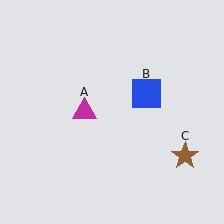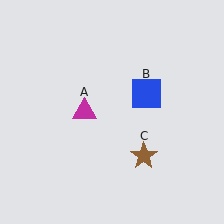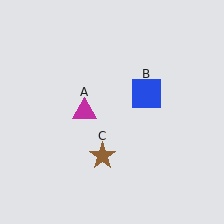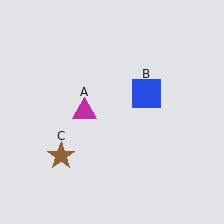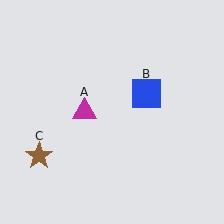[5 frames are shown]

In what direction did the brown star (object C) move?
The brown star (object C) moved left.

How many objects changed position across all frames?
1 object changed position: brown star (object C).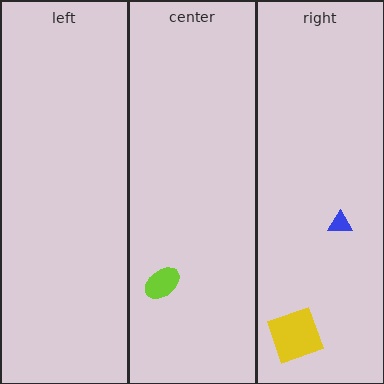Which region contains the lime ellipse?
The center region.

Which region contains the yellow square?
The right region.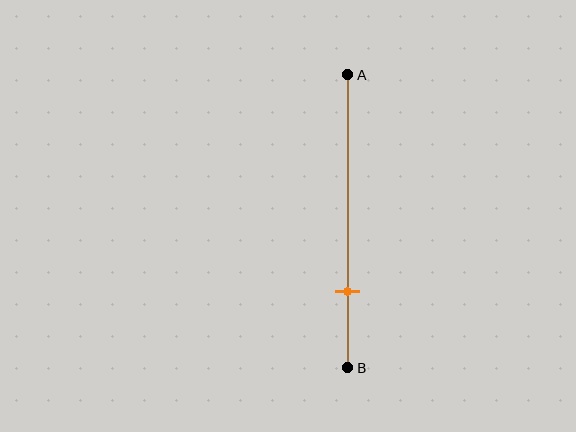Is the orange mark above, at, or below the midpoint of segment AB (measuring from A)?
The orange mark is below the midpoint of segment AB.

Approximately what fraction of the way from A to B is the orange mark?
The orange mark is approximately 75% of the way from A to B.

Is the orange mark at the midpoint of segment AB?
No, the mark is at about 75% from A, not at the 50% midpoint.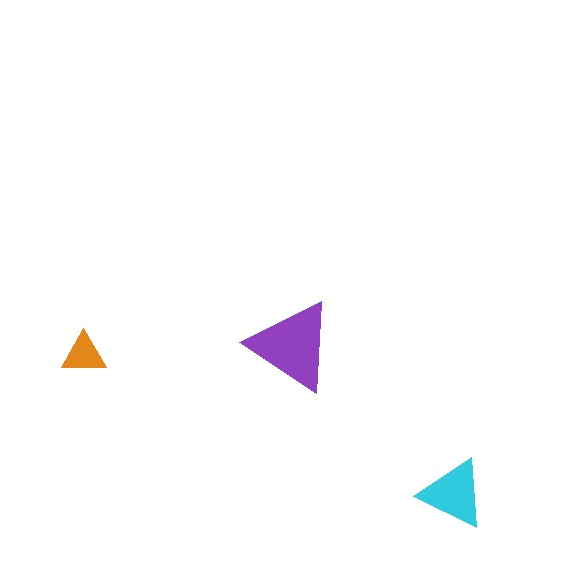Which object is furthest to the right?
The cyan triangle is rightmost.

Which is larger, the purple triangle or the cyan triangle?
The purple one.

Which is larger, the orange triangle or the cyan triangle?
The cyan one.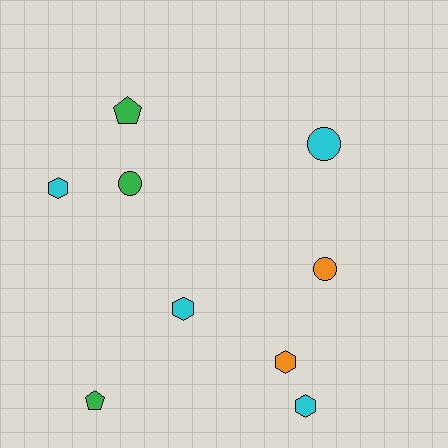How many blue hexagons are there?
There are no blue hexagons.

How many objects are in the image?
There are 9 objects.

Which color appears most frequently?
Cyan, with 4 objects.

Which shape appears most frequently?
Hexagon, with 4 objects.